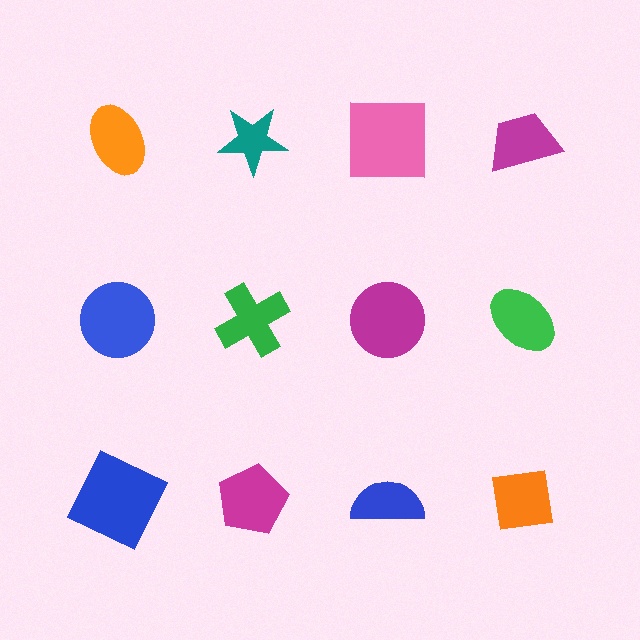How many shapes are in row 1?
4 shapes.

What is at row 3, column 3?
A blue semicircle.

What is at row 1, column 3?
A pink square.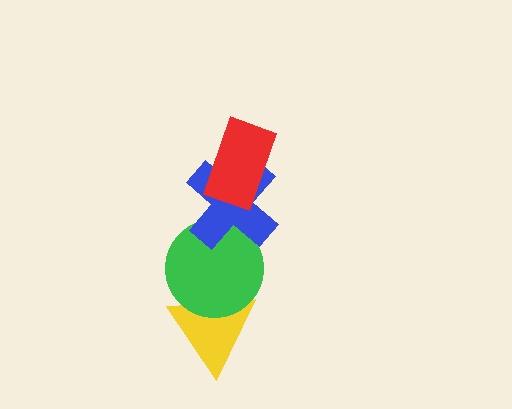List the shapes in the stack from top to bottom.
From top to bottom: the red rectangle, the blue cross, the green circle, the yellow triangle.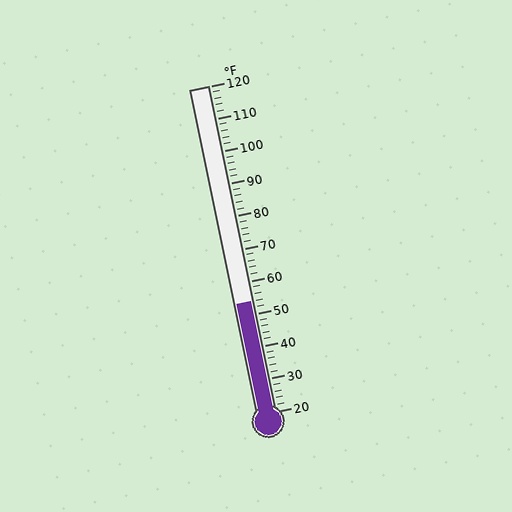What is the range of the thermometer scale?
The thermometer scale ranges from 20°F to 120°F.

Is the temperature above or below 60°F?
The temperature is below 60°F.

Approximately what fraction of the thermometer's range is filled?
The thermometer is filled to approximately 35% of its range.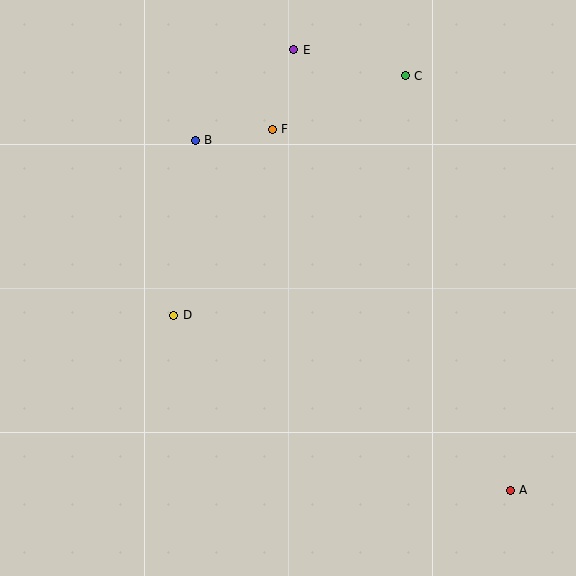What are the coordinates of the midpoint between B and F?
The midpoint between B and F is at (234, 135).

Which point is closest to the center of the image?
Point D at (174, 315) is closest to the center.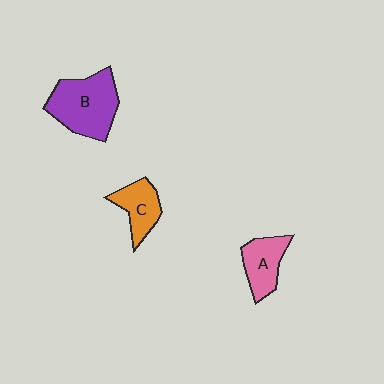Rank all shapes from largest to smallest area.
From largest to smallest: B (purple), A (pink), C (orange).